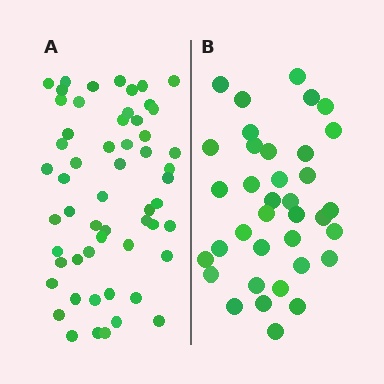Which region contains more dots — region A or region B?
Region A (the left region) has more dots.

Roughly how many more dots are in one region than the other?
Region A has approximately 20 more dots than region B.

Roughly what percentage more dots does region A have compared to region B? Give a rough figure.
About 55% more.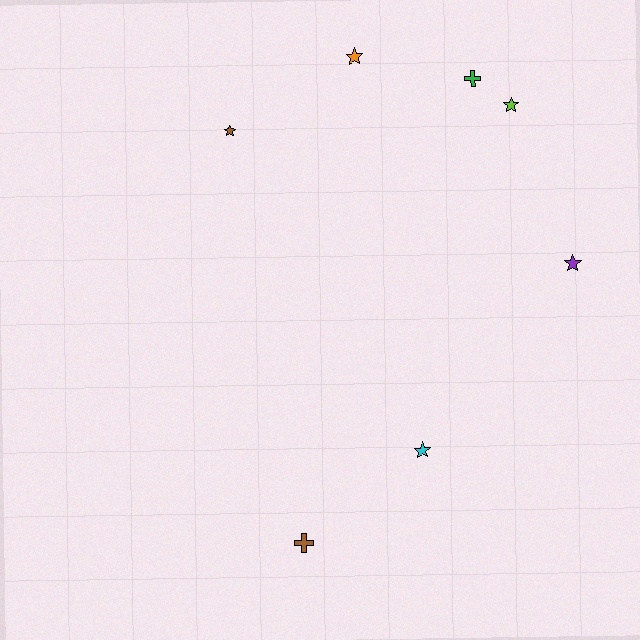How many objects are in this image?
There are 7 objects.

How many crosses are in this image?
There are 2 crosses.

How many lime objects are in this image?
There is 1 lime object.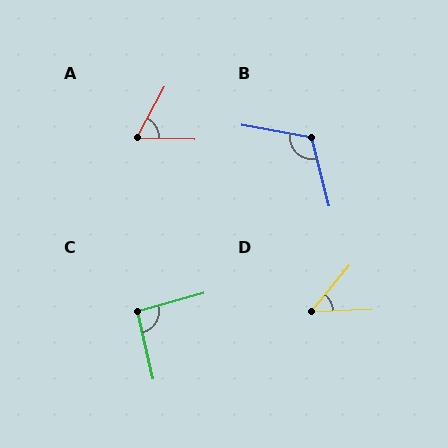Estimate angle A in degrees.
Approximately 63 degrees.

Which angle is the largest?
B, at approximately 115 degrees.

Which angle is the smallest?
D, at approximately 47 degrees.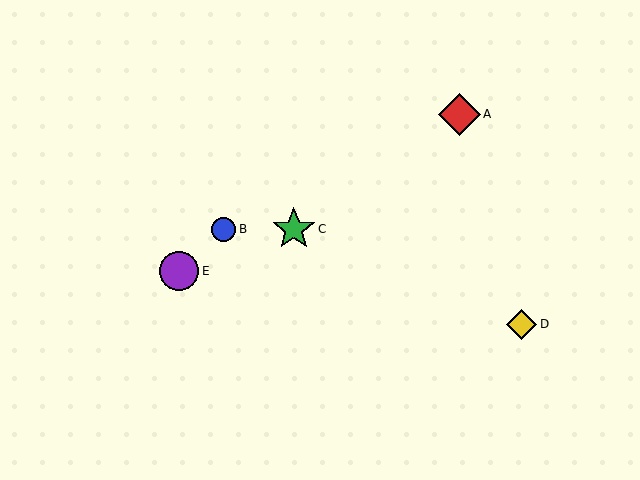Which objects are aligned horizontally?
Objects B, C are aligned horizontally.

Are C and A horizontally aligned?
No, C is at y≈229 and A is at y≈114.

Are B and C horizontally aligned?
Yes, both are at y≈229.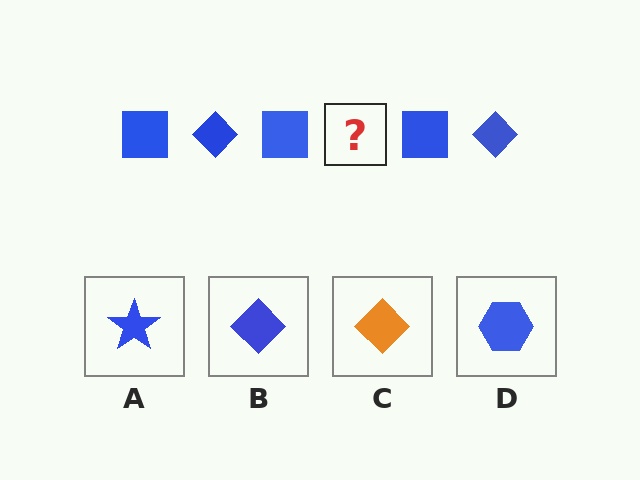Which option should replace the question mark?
Option B.